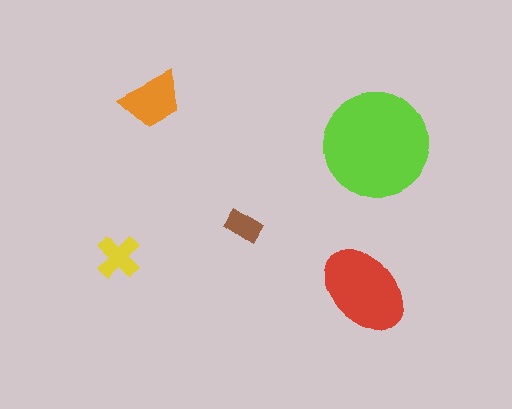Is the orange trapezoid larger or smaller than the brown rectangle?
Larger.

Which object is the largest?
The lime circle.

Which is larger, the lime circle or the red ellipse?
The lime circle.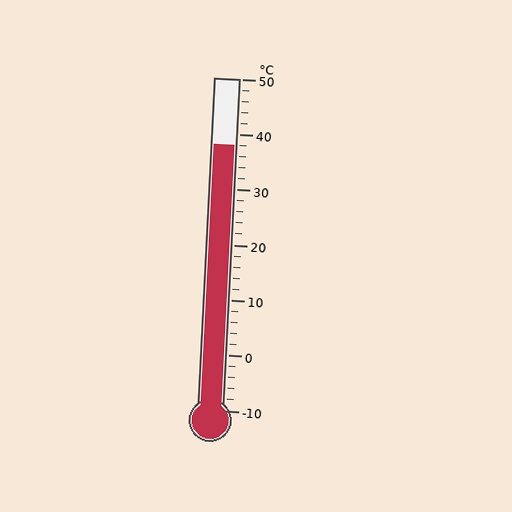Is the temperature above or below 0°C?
The temperature is above 0°C.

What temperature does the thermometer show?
The thermometer shows approximately 38°C.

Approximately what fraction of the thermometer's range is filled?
The thermometer is filled to approximately 80% of its range.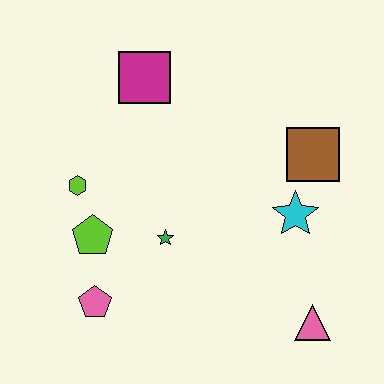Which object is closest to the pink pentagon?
The lime pentagon is closest to the pink pentagon.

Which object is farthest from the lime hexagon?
The pink triangle is farthest from the lime hexagon.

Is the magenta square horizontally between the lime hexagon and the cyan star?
Yes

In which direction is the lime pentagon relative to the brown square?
The lime pentagon is to the left of the brown square.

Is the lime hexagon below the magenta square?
Yes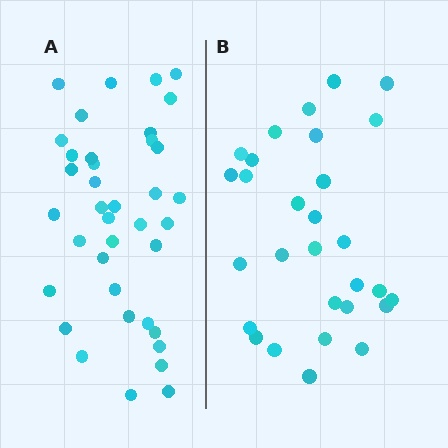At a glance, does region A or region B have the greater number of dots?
Region A (the left region) has more dots.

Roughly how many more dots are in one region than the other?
Region A has roughly 8 or so more dots than region B.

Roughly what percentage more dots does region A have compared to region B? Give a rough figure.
About 30% more.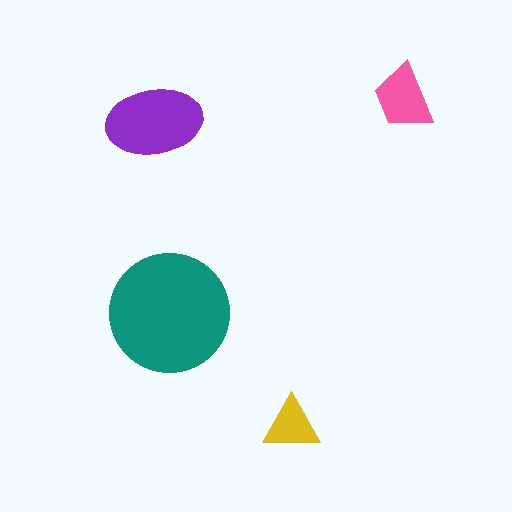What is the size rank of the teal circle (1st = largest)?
1st.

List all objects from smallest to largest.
The yellow triangle, the pink trapezoid, the purple ellipse, the teal circle.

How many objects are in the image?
There are 4 objects in the image.